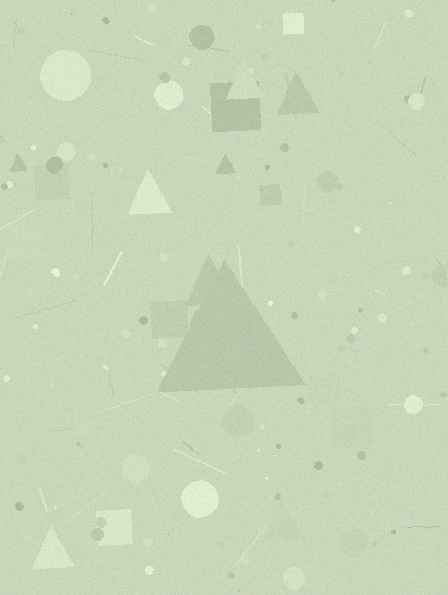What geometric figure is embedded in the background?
A triangle is embedded in the background.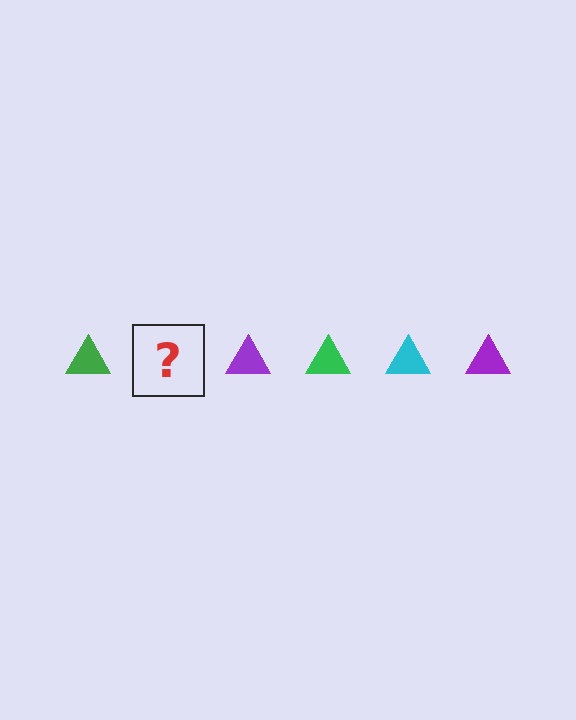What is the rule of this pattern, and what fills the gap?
The rule is that the pattern cycles through green, cyan, purple triangles. The gap should be filled with a cyan triangle.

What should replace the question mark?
The question mark should be replaced with a cyan triangle.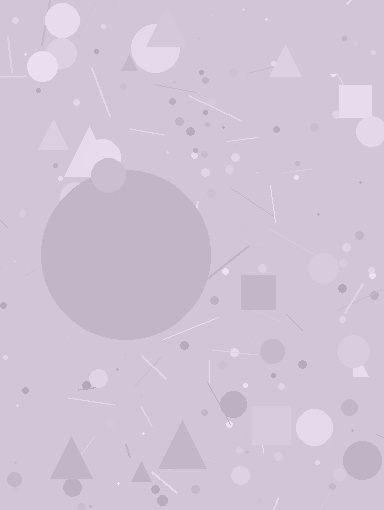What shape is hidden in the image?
A circle is hidden in the image.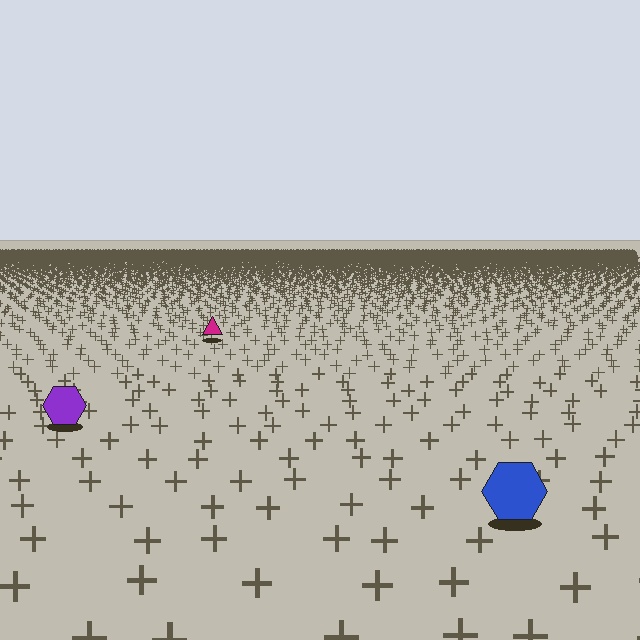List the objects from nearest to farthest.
From nearest to farthest: the blue hexagon, the purple hexagon, the magenta triangle.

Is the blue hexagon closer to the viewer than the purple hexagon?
Yes. The blue hexagon is closer — you can tell from the texture gradient: the ground texture is coarser near it.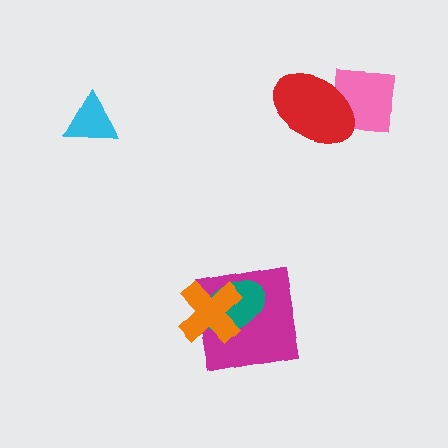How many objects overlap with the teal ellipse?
2 objects overlap with the teal ellipse.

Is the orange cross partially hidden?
No, no other shape covers it.